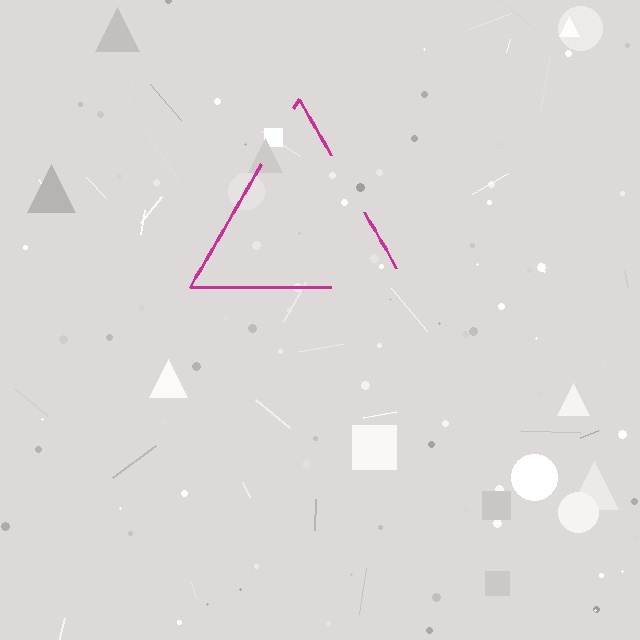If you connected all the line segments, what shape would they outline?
They would outline a triangle.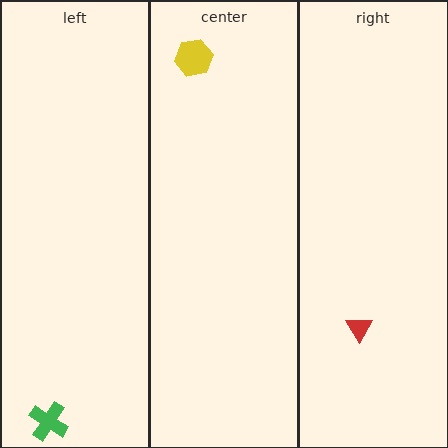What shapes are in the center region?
The yellow hexagon.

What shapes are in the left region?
The green cross.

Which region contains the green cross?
The left region.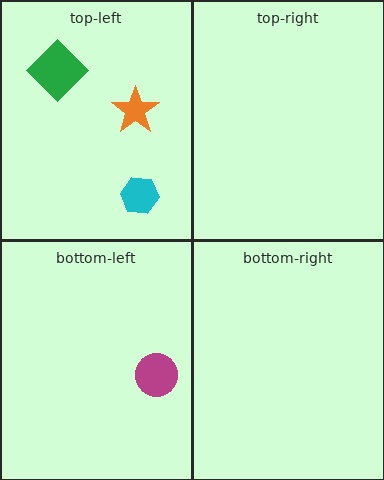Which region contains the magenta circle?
The bottom-left region.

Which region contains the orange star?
The top-left region.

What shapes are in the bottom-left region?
The magenta circle.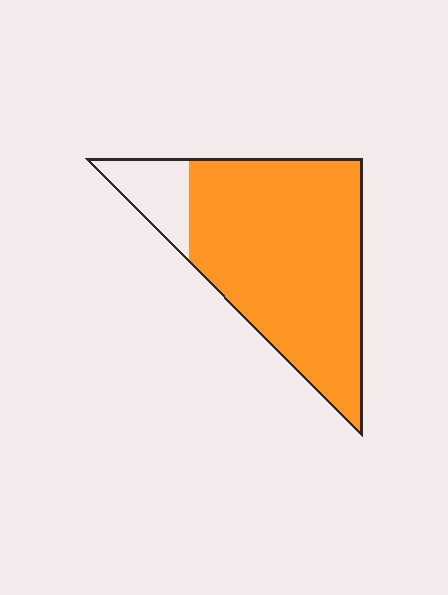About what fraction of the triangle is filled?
About seven eighths (7/8).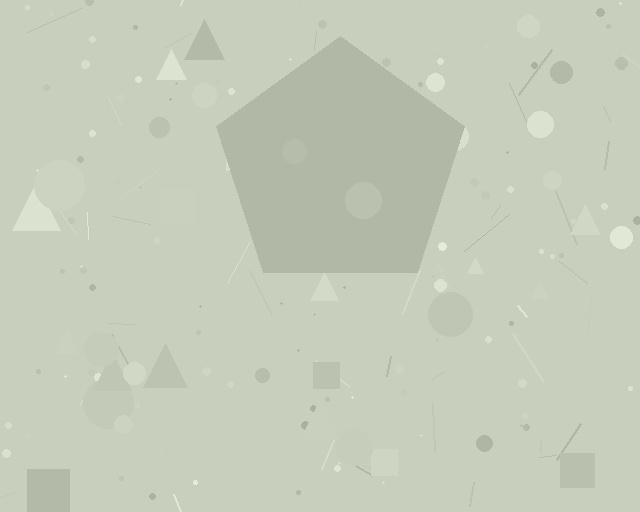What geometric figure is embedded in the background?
A pentagon is embedded in the background.